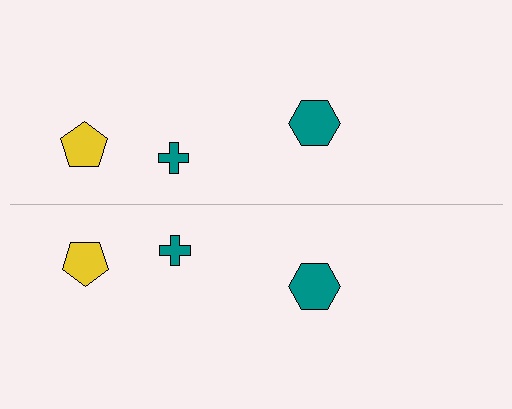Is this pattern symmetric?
Yes, this pattern has bilateral (reflection) symmetry.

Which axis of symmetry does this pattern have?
The pattern has a horizontal axis of symmetry running through the center of the image.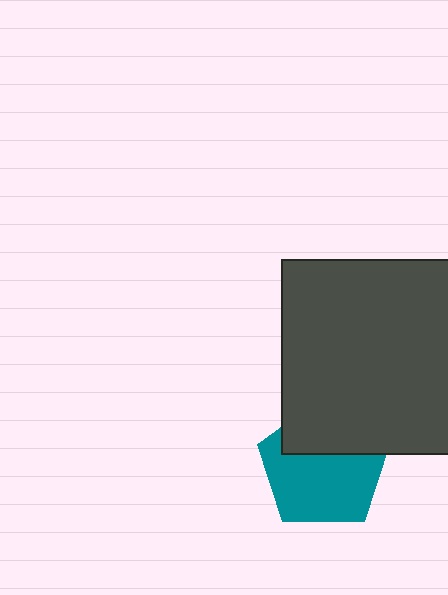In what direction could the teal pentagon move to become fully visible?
The teal pentagon could move down. That would shift it out from behind the dark gray square entirely.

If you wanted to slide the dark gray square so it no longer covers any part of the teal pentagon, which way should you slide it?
Slide it up — that is the most direct way to separate the two shapes.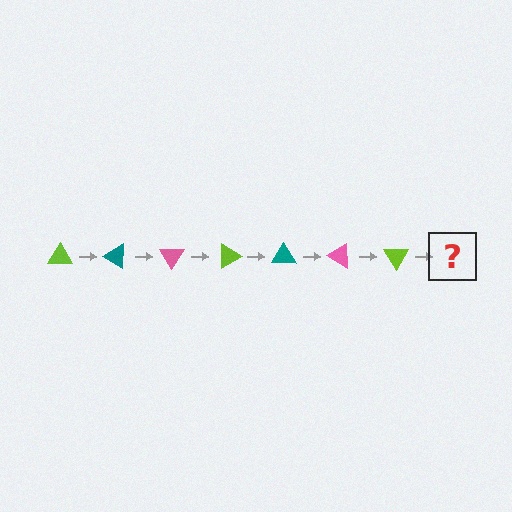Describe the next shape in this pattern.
It should be a teal triangle, rotated 210 degrees from the start.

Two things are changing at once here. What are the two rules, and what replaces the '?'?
The two rules are that it rotates 30 degrees each step and the color cycles through lime, teal, and pink. The '?' should be a teal triangle, rotated 210 degrees from the start.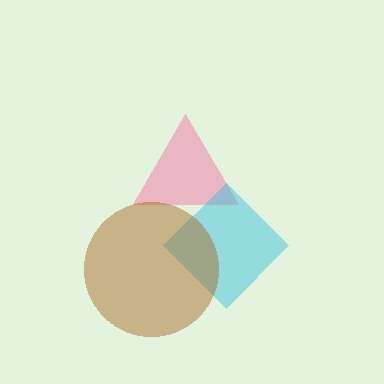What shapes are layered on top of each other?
The layered shapes are: a pink triangle, a cyan diamond, a brown circle.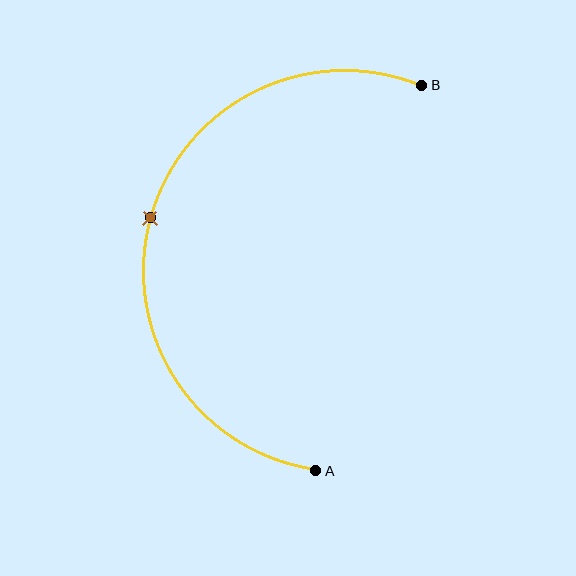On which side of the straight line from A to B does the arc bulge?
The arc bulges to the left of the straight line connecting A and B.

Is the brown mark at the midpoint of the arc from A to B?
Yes. The brown mark lies on the arc at equal arc-length from both A and B — it is the arc midpoint.